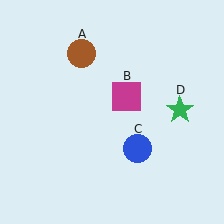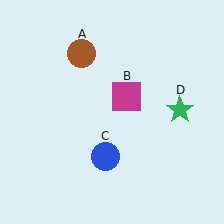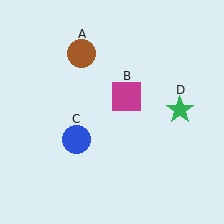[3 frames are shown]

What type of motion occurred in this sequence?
The blue circle (object C) rotated clockwise around the center of the scene.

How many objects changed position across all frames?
1 object changed position: blue circle (object C).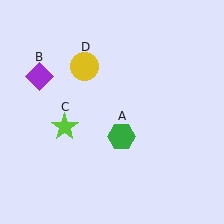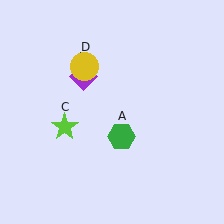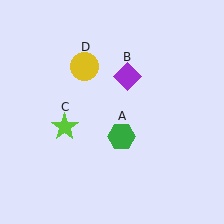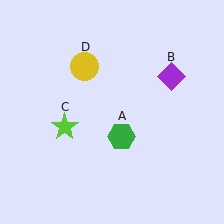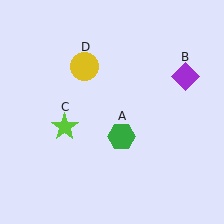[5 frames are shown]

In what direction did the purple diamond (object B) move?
The purple diamond (object B) moved right.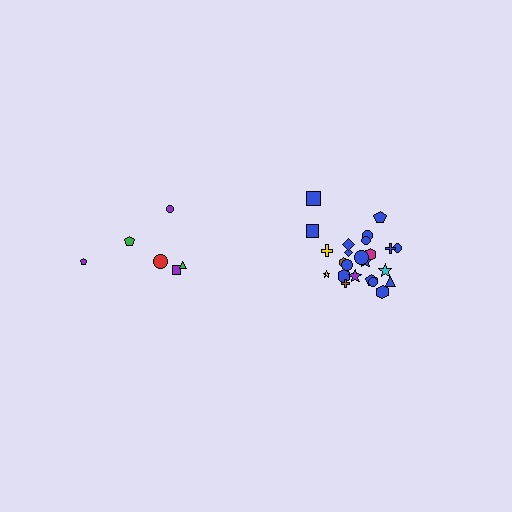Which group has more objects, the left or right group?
The right group.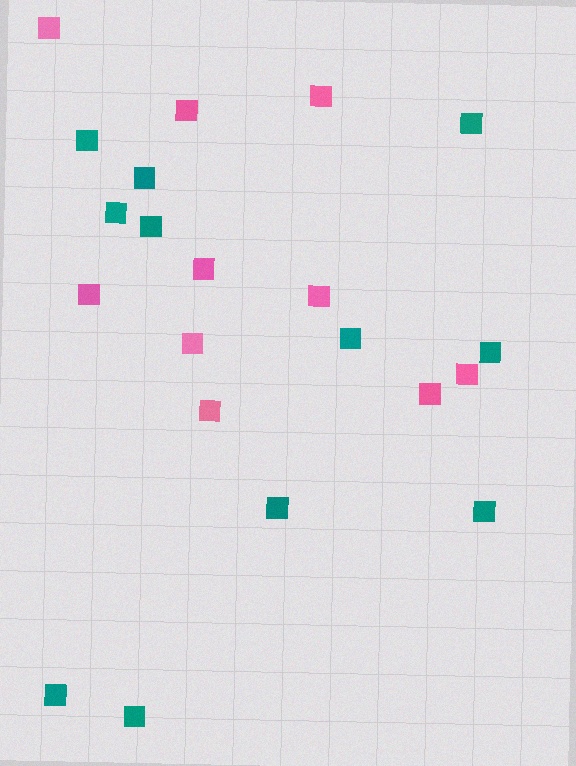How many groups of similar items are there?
There are 2 groups: one group of pink squares (10) and one group of teal squares (11).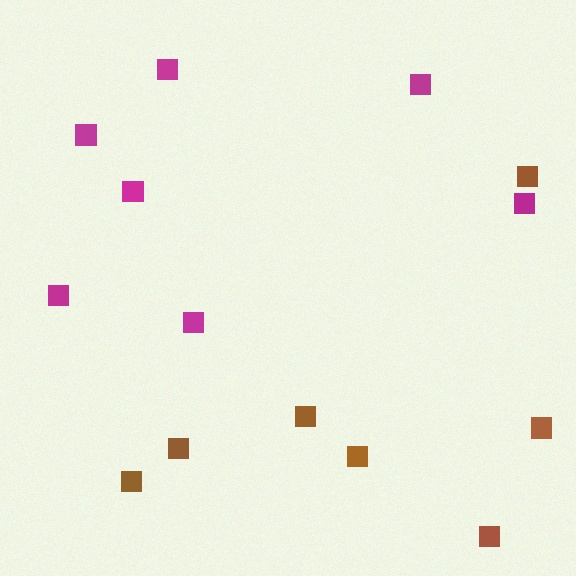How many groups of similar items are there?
There are 2 groups: one group of brown squares (7) and one group of magenta squares (7).